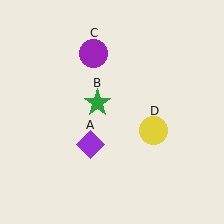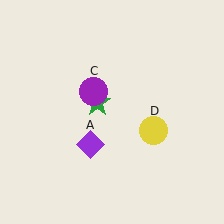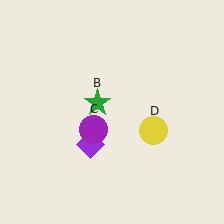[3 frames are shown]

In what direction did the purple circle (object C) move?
The purple circle (object C) moved down.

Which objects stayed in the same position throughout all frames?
Purple diamond (object A) and green star (object B) and yellow circle (object D) remained stationary.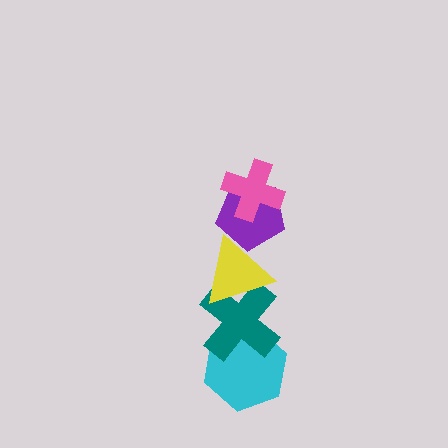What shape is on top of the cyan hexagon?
The teal cross is on top of the cyan hexagon.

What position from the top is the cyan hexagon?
The cyan hexagon is 5th from the top.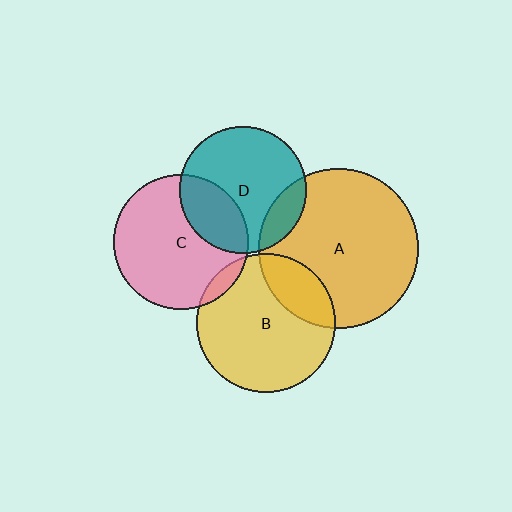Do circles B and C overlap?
Yes.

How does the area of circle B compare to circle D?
Approximately 1.2 times.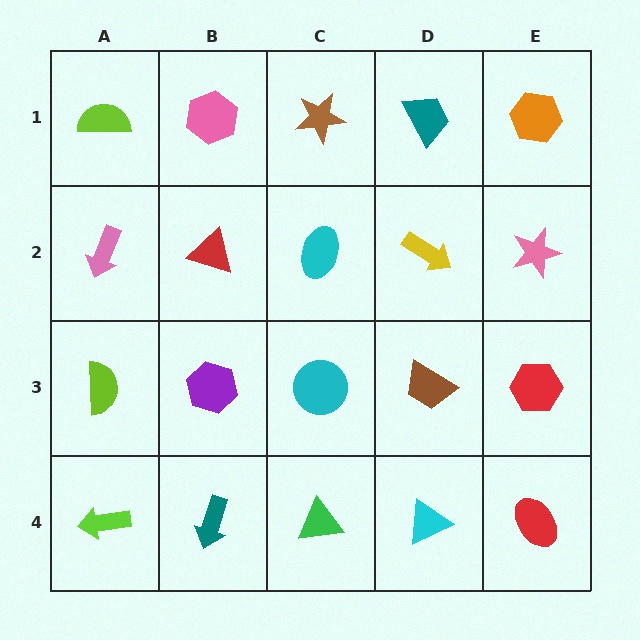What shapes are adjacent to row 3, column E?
A pink star (row 2, column E), a red ellipse (row 4, column E), a brown trapezoid (row 3, column D).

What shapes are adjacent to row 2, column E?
An orange hexagon (row 1, column E), a red hexagon (row 3, column E), a yellow arrow (row 2, column D).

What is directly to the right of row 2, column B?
A cyan ellipse.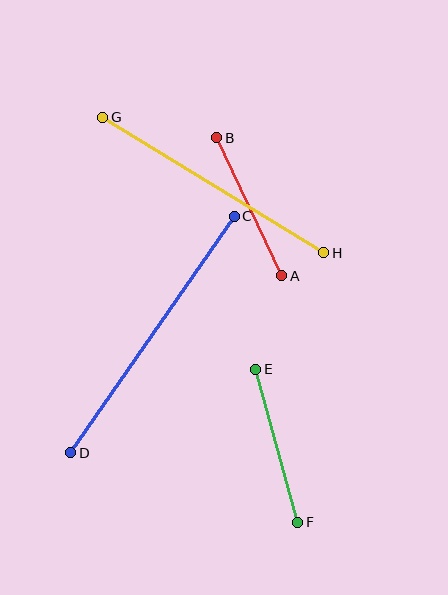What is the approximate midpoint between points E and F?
The midpoint is at approximately (276, 446) pixels.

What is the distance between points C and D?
The distance is approximately 288 pixels.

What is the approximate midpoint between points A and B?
The midpoint is at approximately (249, 207) pixels.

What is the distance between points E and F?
The distance is approximately 159 pixels.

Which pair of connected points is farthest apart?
Points C and D are farthest apart.